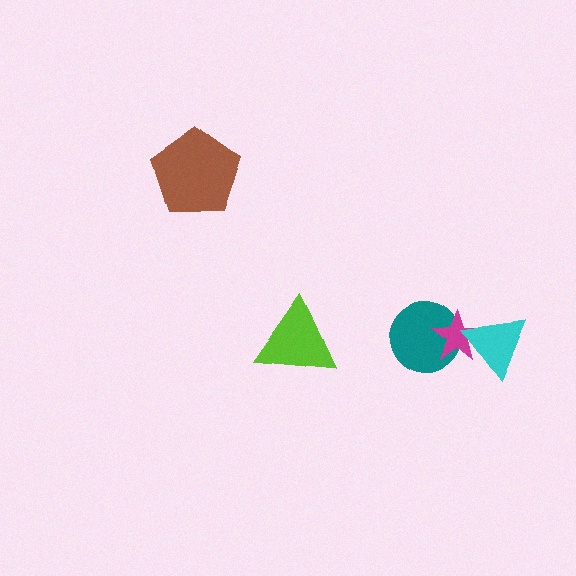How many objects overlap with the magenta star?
2 objects overlap with the magenta star.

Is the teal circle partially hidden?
Yes, it is partially covered by another shape.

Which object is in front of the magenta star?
The cyan triangle is in front of the magenta star.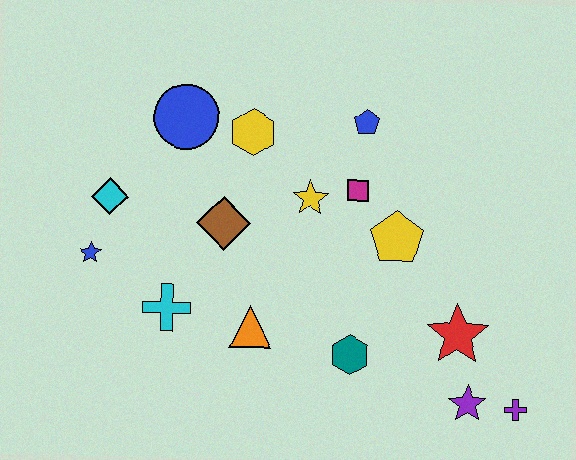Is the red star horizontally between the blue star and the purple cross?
Yes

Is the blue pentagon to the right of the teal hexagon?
Yes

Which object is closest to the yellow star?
The magenta square is closest to the yellow star.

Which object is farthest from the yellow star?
The purple cross is farthest from the yellow star.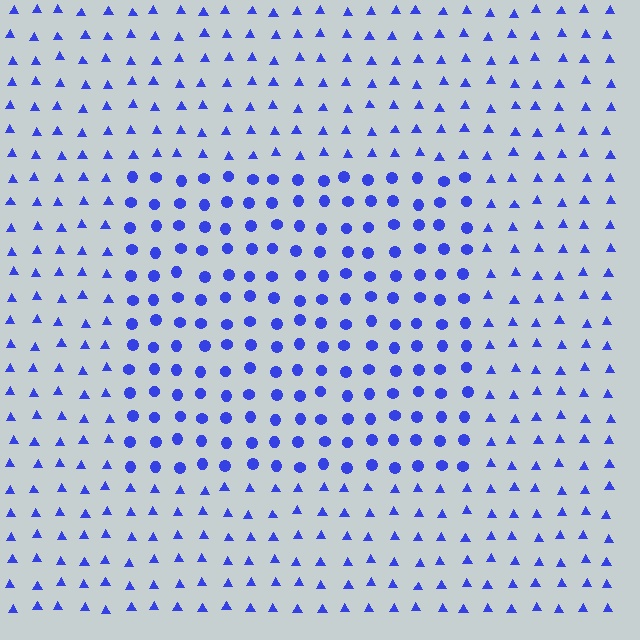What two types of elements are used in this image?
The image uses circles inside the rectangle region and triangles outside it.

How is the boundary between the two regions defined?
The boundary is defined by a change in element shape: circles inside vs. triangles outside. All elements share the same color and spacing.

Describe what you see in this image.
The image is filled with small blue elements arranged in a uniform grid. A rectangle-shaped region contains circles, while the surrounding area contains triangles. The boundary is defined purely by the change in element shape.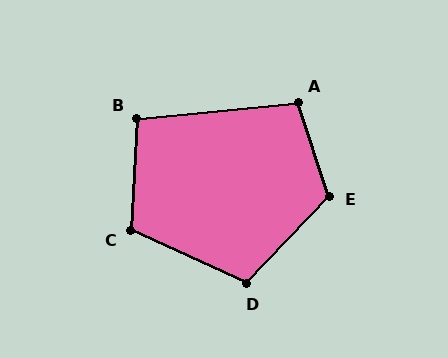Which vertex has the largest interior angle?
E, at approximately 118 degrees.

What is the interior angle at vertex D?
Approximately 109 degrees (obtuse).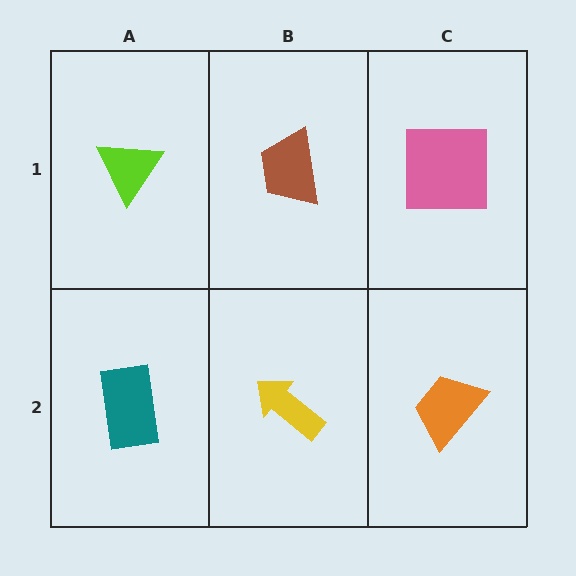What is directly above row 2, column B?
A brown trapezoid.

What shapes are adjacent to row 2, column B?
A brown trapezoid (row 1, column B), a teal rectangle (row 2, column A), an orange trapezoid (row 2, column C).